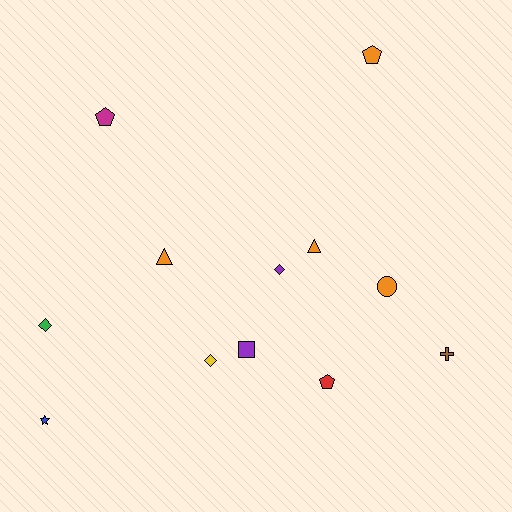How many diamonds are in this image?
There are 3 diamonds.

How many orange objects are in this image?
There are 4 orange objects.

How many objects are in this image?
There are 12 objects.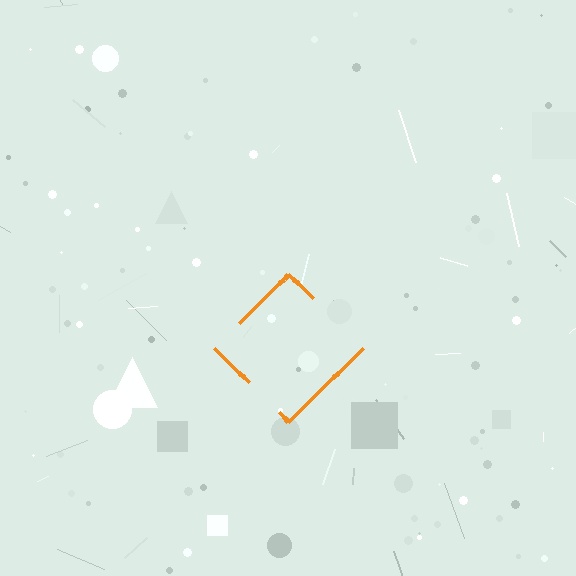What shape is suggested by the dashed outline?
The dashed outline suggests a diamond.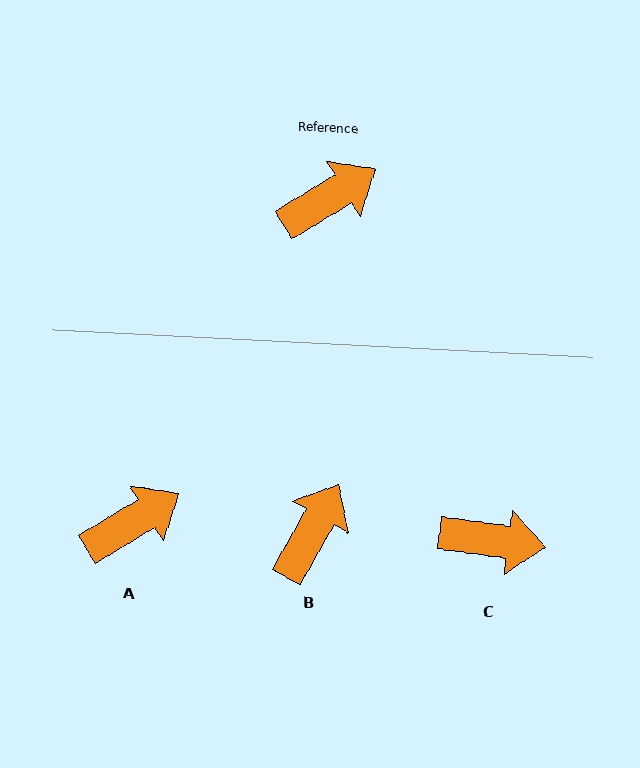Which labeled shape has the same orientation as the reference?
A.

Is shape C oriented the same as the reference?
No, it is off by about 39 degrees.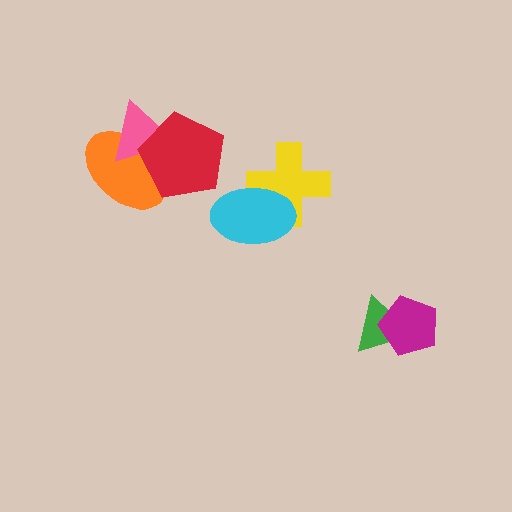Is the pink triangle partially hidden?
Yes, it is partially covered by another shape.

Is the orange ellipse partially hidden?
Yes, it is partially covered by another shape.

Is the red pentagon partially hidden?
No, no other shape covers it.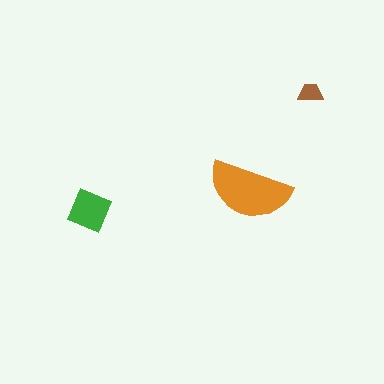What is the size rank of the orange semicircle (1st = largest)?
1st.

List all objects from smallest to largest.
The brown trapezoid, the green diamond, the orange semicircle.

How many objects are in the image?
There are 3 objects in the image.